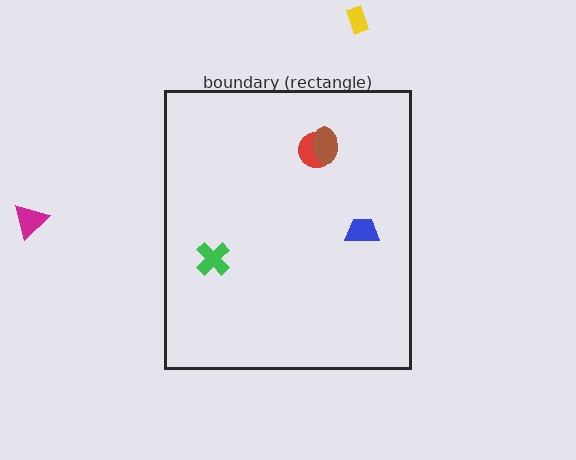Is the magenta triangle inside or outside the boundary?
Outside.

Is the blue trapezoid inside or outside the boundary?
Inside.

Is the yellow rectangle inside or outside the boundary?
Outside.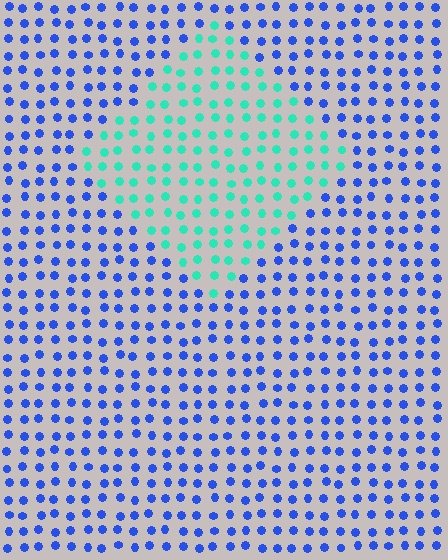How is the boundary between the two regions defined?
The boundary is defined purely by a slight shift in hue (about 63 degrees). Spacing, size, and orientation are identical on both sides.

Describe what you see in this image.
The image is filled with small blue elements in a uniform arrangement. A diamond-shaped region is visible where the elements are tinted to a slightly different hue, forming a subtle color boundary.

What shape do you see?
I see a diamond.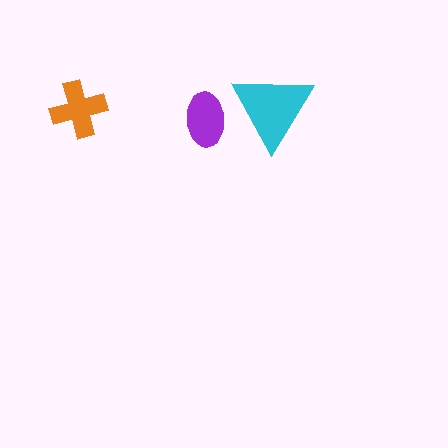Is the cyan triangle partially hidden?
Yes, it is partially covered by another shape.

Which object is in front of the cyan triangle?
The purple ellipse is in front of the cyan triangle.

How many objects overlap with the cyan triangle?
1 object overlaps with the cyan triangle.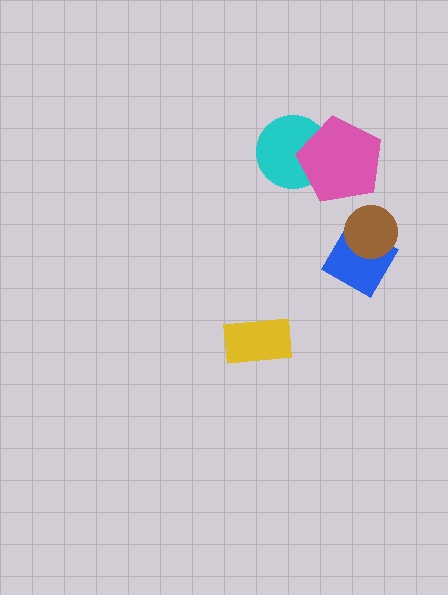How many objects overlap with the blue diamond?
1 object overlaps with the blue diamond.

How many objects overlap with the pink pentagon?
1 object overlaps with the pink pentagon.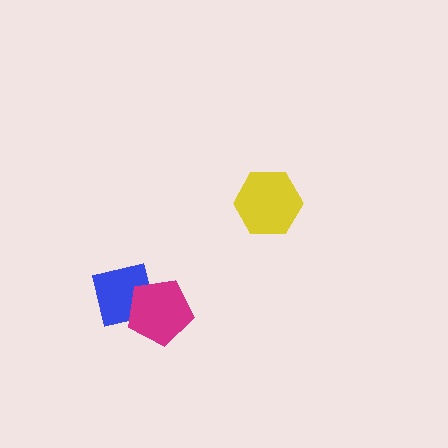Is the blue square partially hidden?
Yes, it is partially covered by another shape.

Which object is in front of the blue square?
The magenta pentagon is in front of the blue square.